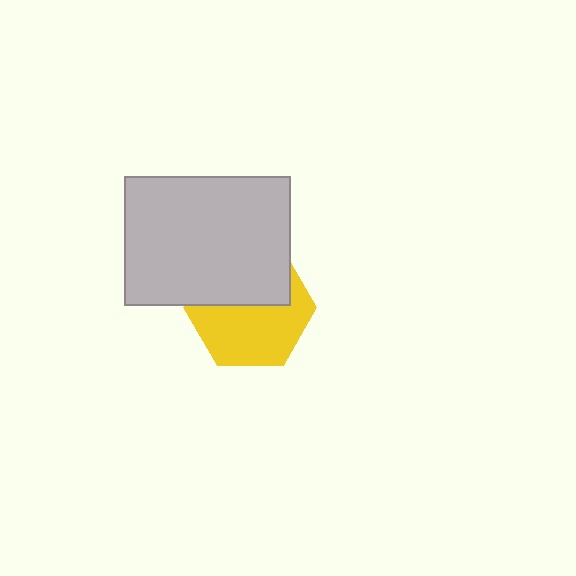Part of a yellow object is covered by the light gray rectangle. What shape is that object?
It is a hexagon.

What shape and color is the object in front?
The object in front is a light gray rectangle.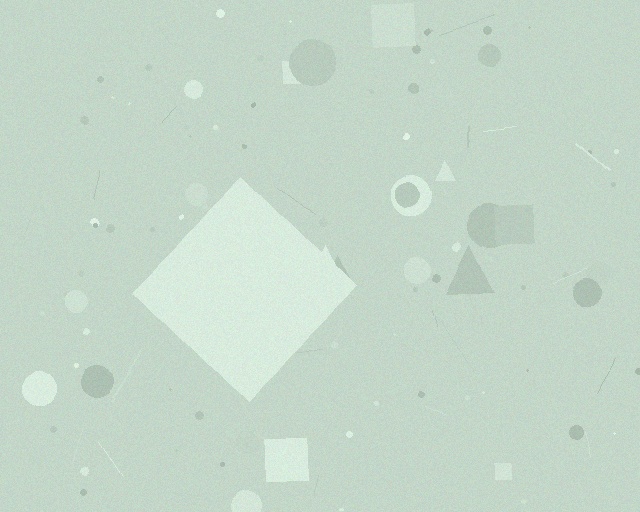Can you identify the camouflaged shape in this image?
The camouflaged shape is a diamond.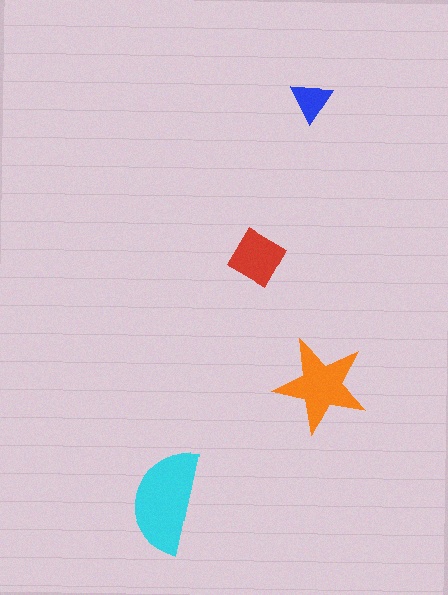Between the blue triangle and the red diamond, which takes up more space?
The red diamond.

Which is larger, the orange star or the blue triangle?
The orange star.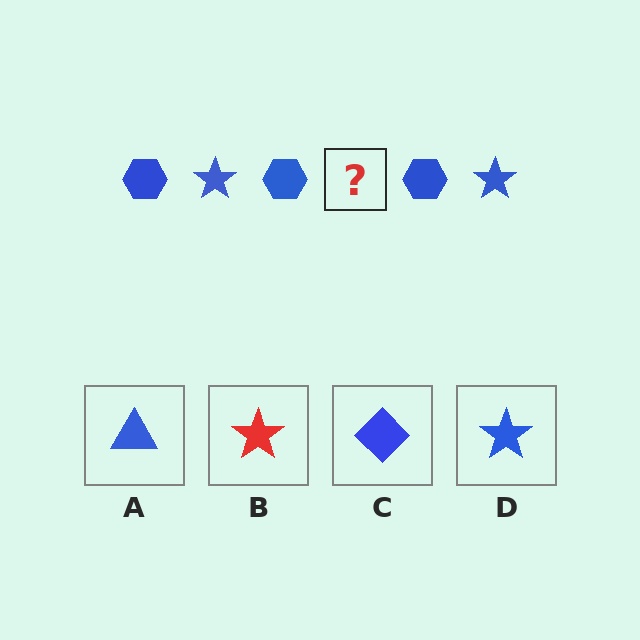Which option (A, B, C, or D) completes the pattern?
D.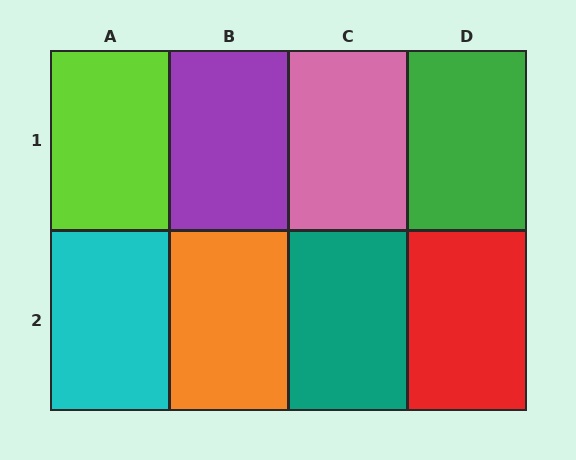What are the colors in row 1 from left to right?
Lime, purple, pink, green.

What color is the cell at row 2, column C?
Teal.